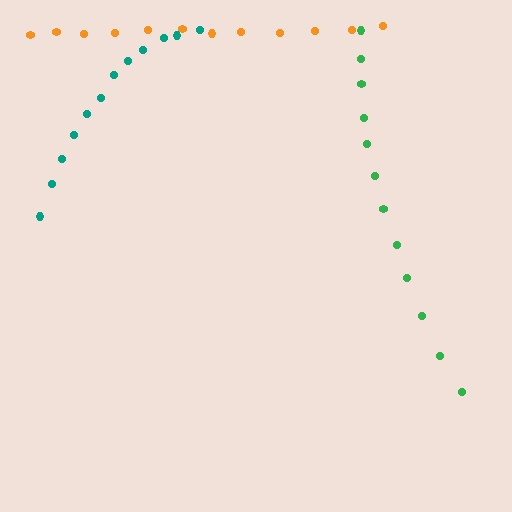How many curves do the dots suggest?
There are 3 distinct paths.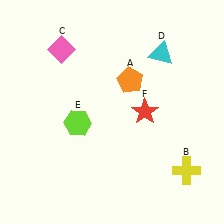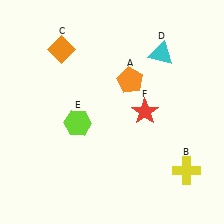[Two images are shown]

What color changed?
The diamond (C) changed from pink in Image 1 to orange in Image 2.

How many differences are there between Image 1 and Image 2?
There is 1 difference between the two images.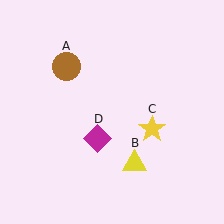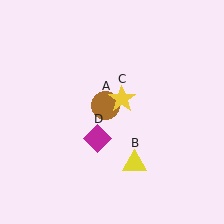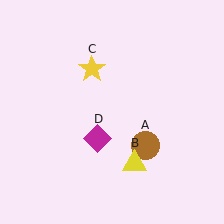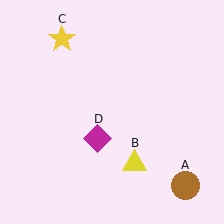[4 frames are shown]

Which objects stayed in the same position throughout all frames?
Yellow triangle (object B) and magenta diamond (object D) remained stationary.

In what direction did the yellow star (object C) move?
The yellow star (object C) moved up and to the left.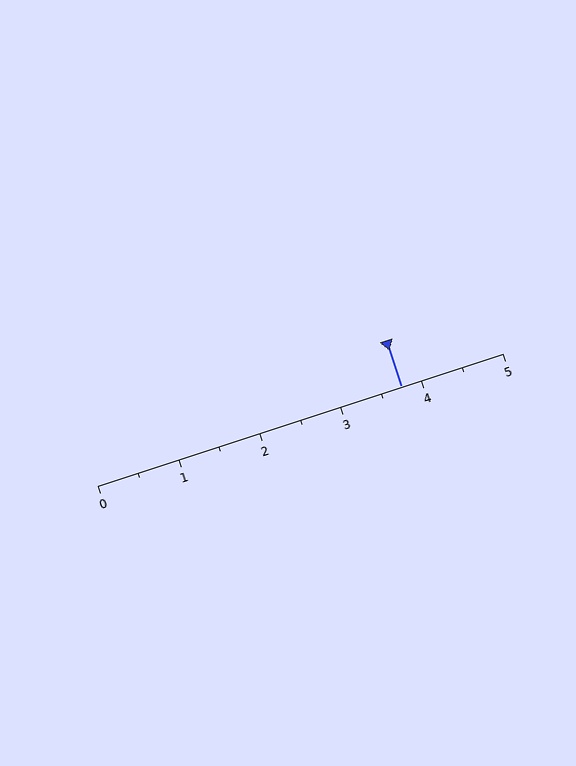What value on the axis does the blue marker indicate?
The marker indicates approximately 3.8.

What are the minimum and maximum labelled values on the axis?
The axis runs from 0 to 5.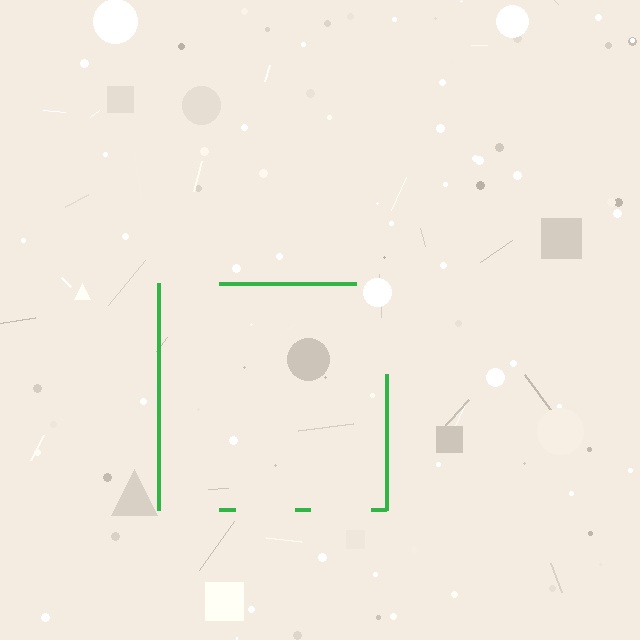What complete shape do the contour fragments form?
The contour fragments form a square.